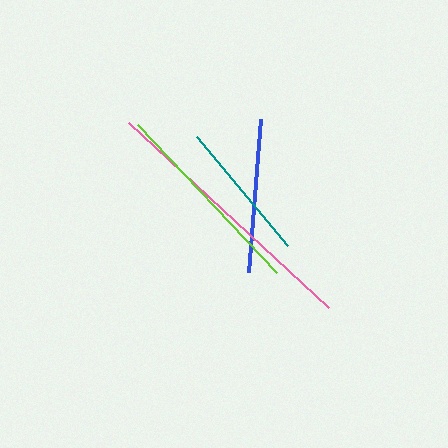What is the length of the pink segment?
The pink segment is approximately 273 pixels long.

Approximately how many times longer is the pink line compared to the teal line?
The pink line is approximately 1.9 times the length of the teal line.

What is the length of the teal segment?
The teal segment is approximately 142 pixels long.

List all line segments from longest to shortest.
From longest to shortest: pink, lime, blue, teal.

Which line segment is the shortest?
The teal line is the shortest at approximately 142 pixels.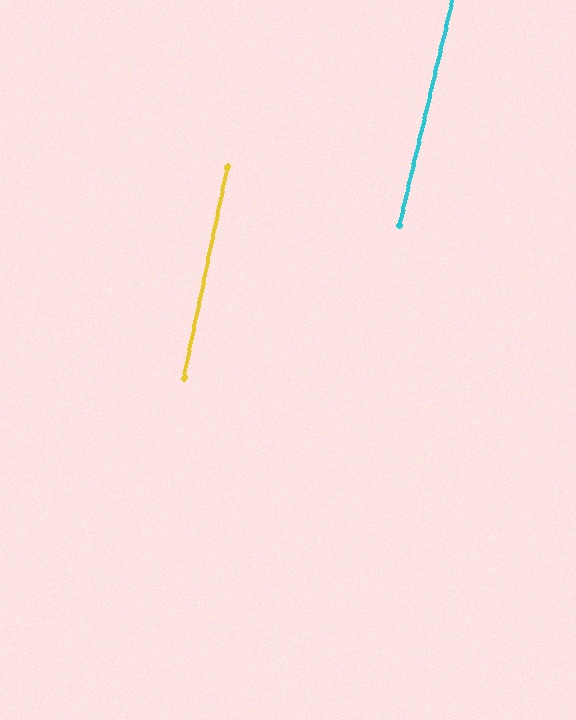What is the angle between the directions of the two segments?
Approximately 1 degree.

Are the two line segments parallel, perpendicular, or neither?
Parallel — their directions differ by only 1.5°.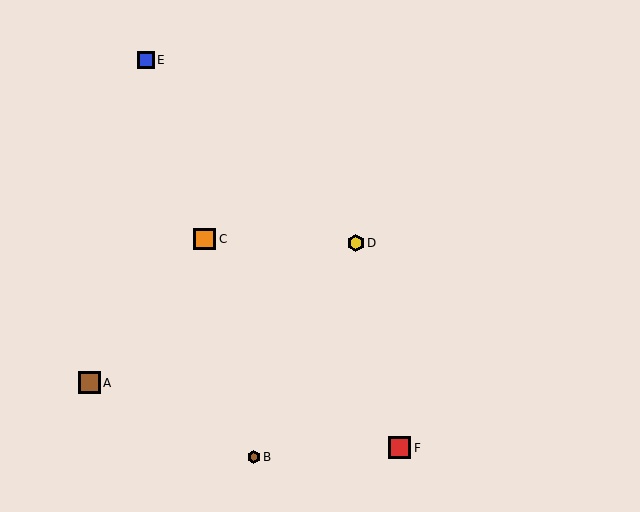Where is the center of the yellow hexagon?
The center of the yellow hexagon is at (356, 243).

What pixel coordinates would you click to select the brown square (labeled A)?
Click at (89, 383) to select the brown square A.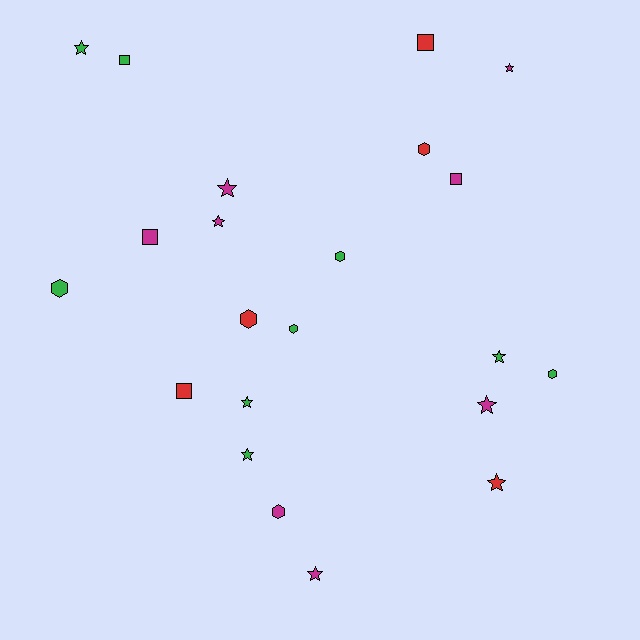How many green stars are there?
There are 4 green stars.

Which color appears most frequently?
Green, with 9 objects.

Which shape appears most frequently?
Star, with 10 objects.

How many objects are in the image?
There are 22 objects.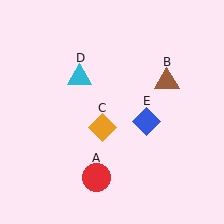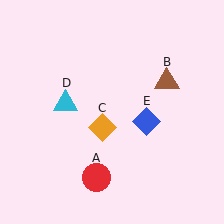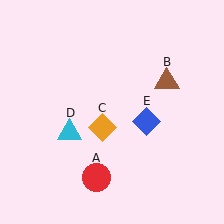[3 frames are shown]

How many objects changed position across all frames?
1 object changed position: cyan triangle (object D).